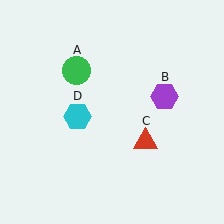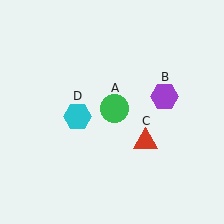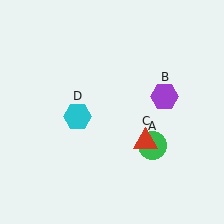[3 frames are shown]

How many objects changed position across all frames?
1 object changed position: green circle (object A).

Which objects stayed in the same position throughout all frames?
Purple hexagon (object B) and red triangle (object C) and cyan hexagon (object D) remained stationary.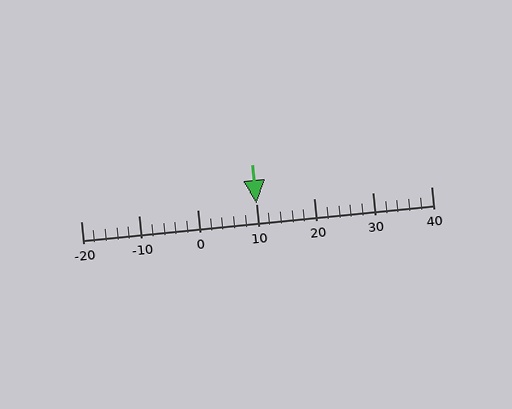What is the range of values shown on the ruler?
The ruler shows values from -20 to 40.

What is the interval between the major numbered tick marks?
The major tick marks are spaced 10 units apart.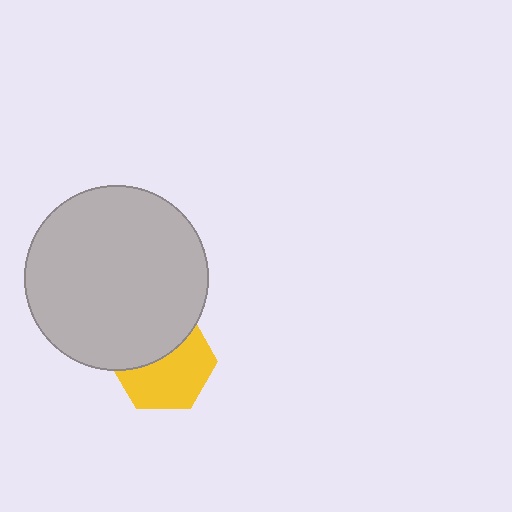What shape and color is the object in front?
The object in front is a light gray circle.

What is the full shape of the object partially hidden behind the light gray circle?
The partially hidden object is a yellow hexagon.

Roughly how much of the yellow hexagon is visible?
About half of it is visible (roughly 58%).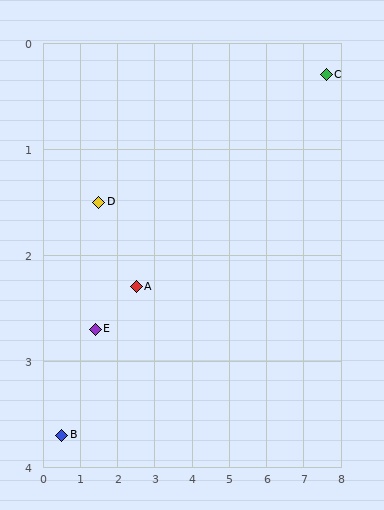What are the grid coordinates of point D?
Point D is at approximately (1.5, 1.5).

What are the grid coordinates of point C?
Point C is at approximately (7.6, 0.3).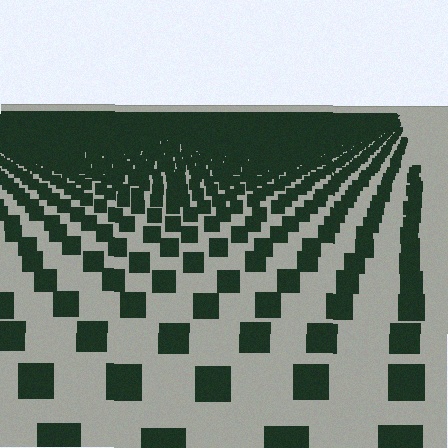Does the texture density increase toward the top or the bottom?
Density increases toward the top.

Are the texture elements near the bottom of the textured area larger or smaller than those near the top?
Larger. Near the bottom, elements are closer to the viewer and appear at a bigger on-screen size.